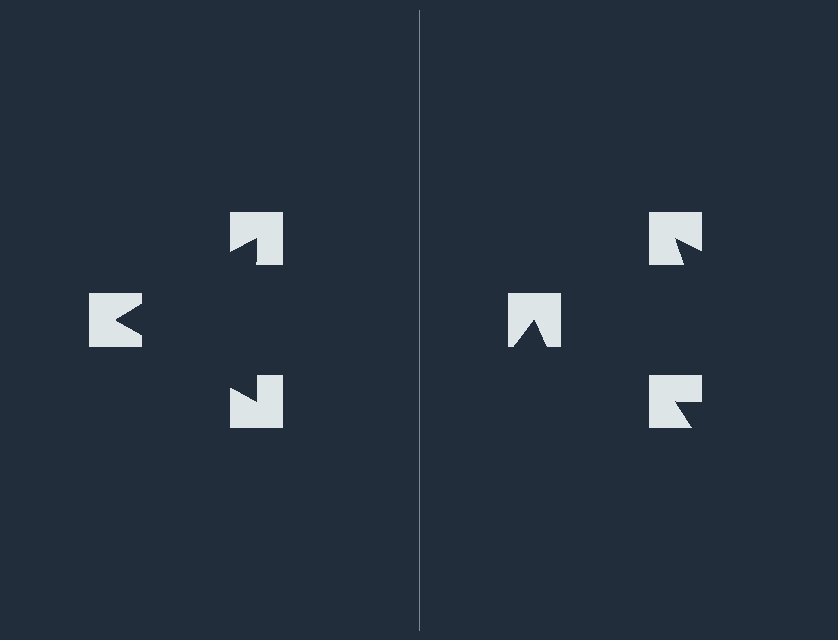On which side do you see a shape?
An illusory triangle appears on the left side. On the right side the wedge cuts are rotated, so no coherent shape forms.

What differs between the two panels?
The notched squares are positioned identically on both sides; only the wedge orientations differ. On the left they align to a triangle; on the right they are misaligned.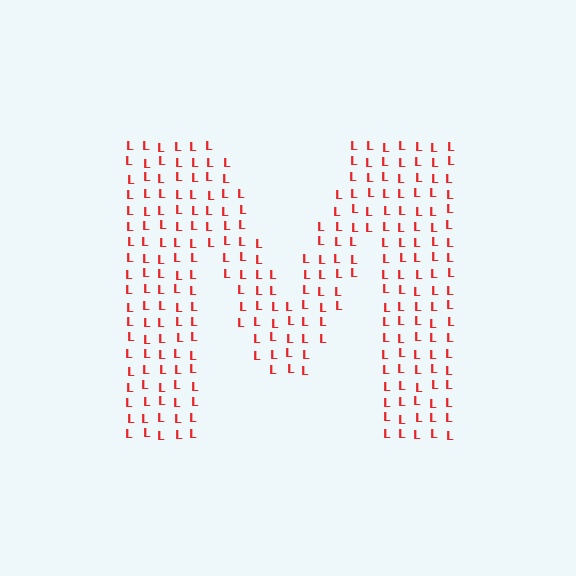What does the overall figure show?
The overall figure shows the letter M.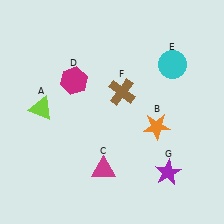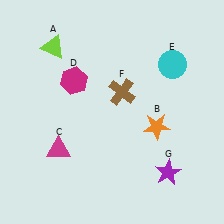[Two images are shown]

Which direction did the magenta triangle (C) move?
The magenta triangle (C) moved left.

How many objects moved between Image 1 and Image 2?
2 objects moved between the two images.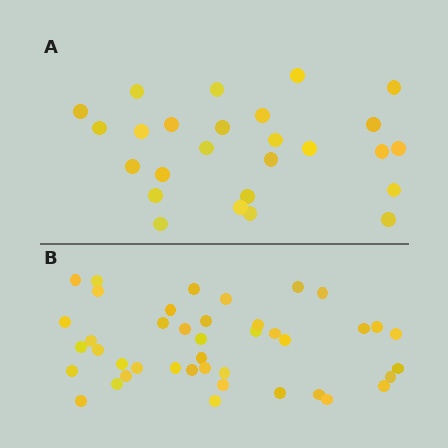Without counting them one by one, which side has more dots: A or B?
Region B (the bottom region) has more dots.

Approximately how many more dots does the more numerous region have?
Region B has approximately 15 more dots than region A.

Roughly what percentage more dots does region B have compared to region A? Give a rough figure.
About 60% more.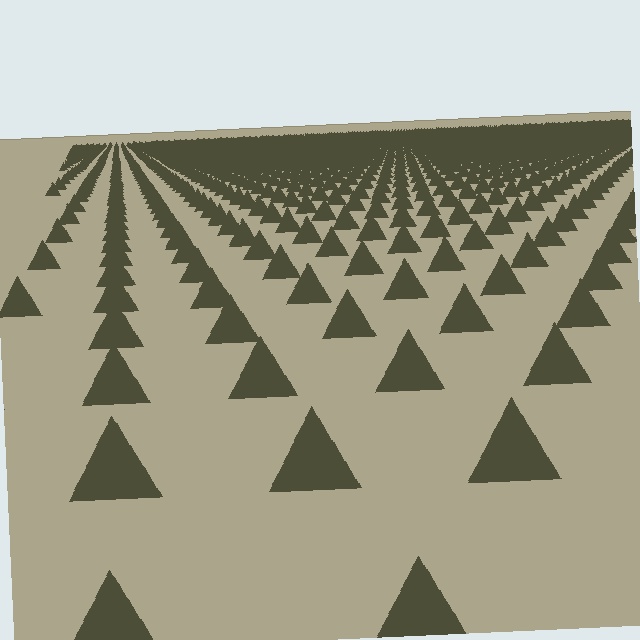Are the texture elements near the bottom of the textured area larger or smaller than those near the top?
Larger. Near the bottom, elements are closer to the viewer and appear at a bigger on-screen size.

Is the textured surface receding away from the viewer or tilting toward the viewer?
The surface is receding away from the viewer. Texture elements get smaller and denser toward the top.